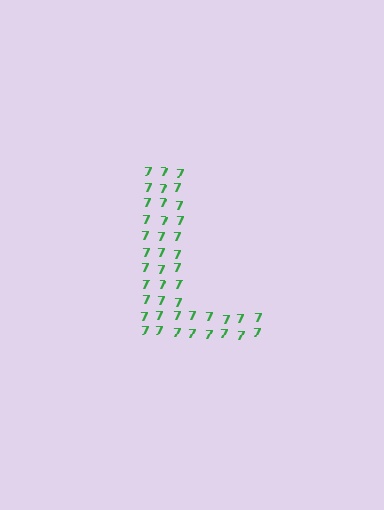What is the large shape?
The large shape is the letter L.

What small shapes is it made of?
It is made of small digit 7's.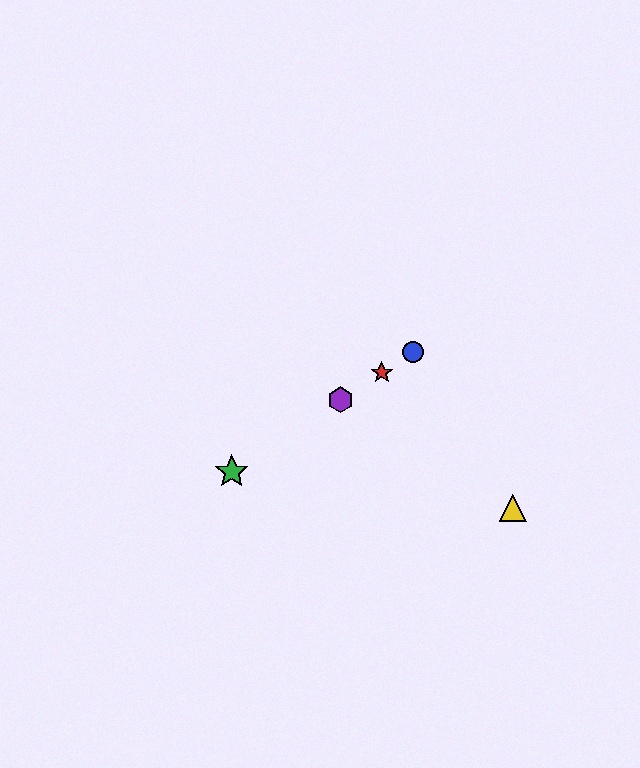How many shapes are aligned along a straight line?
4 shapes (the red star, the blue circle, the green star, the purple hexagon) are aligned along a straight line.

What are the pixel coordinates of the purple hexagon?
The purple hexagon is at (340, 400).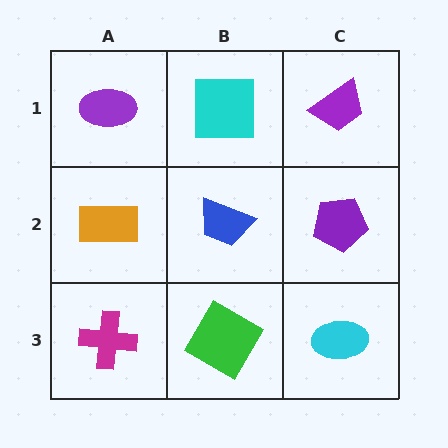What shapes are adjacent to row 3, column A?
An orange rectangle (row 2, column A), a green diamond (row 3, column B).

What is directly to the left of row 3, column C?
A green diamond.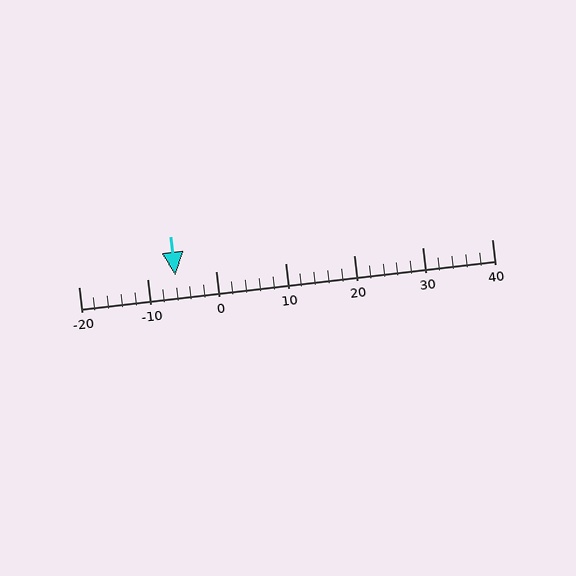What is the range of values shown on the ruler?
The ruler shows values from -20 to 40.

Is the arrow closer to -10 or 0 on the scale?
The arrow is closer to -10.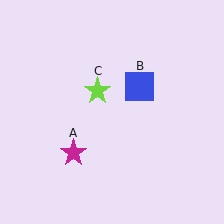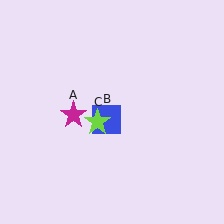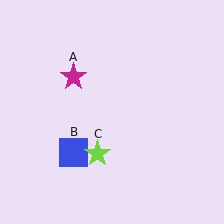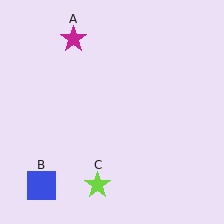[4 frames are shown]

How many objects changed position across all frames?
3 objects changed position: magenta star (object A), blue square (object B), lime star (object C).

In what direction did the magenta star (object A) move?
The magenta star (object A) moved up.